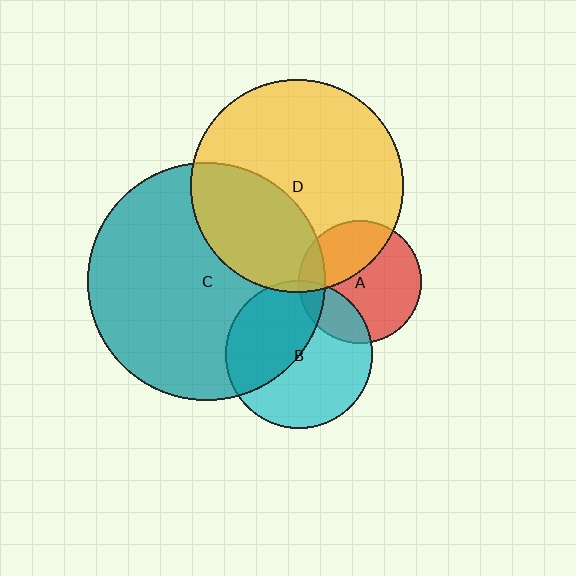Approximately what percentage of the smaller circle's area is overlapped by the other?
Approximately 15%.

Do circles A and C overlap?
Yes.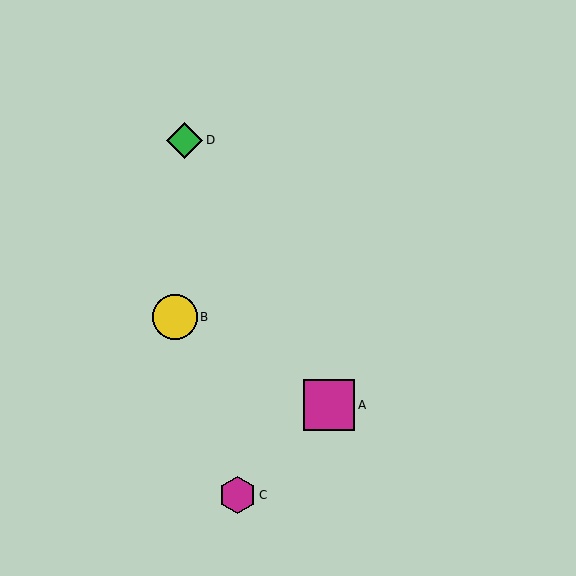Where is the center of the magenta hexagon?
The center of the magenta hexagon is at (237, 495).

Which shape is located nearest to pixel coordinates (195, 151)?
The green diamond (labeled D) at (185, 140) is nearest to that location.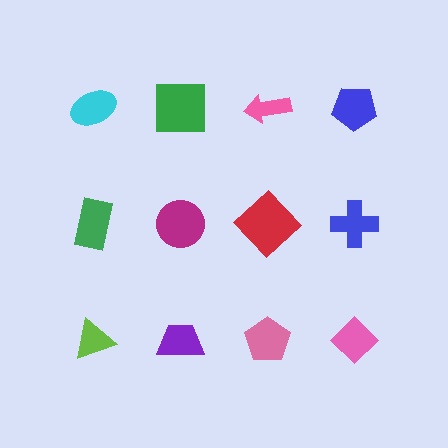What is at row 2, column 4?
A blue cross.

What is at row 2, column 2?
A magenta circle.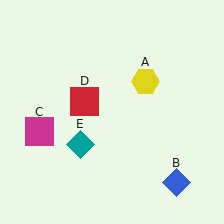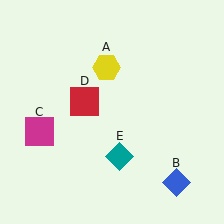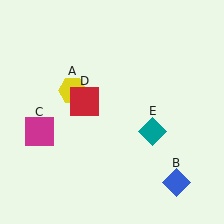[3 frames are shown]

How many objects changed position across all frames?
2 objects changed position: yellow hexagon (object A), teal diamond (object E).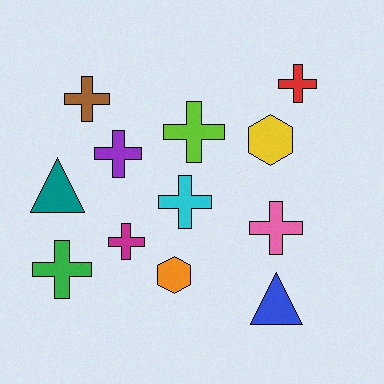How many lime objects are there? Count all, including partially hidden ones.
There is 1 lime object.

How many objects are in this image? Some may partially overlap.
There are 12 objects.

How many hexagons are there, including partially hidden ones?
There are 2 hexagons.